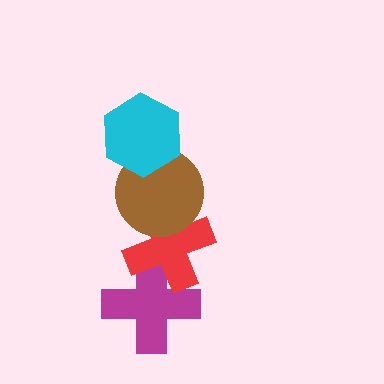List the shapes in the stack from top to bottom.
From top to bottom: the cyan hexagon, the brown circle, the red cross, the magenta cross.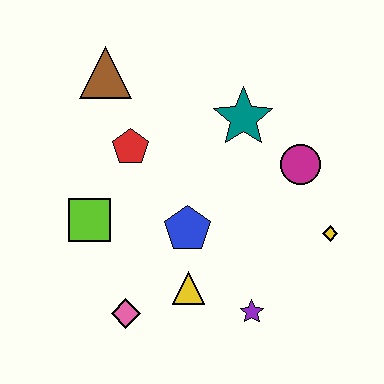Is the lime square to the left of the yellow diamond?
Yes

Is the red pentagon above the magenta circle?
Yes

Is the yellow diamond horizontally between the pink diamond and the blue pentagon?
No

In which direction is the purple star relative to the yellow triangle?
The purple star is to the right of the yellow triangle.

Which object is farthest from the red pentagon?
The yellow diamond is farthest from the red pentagon.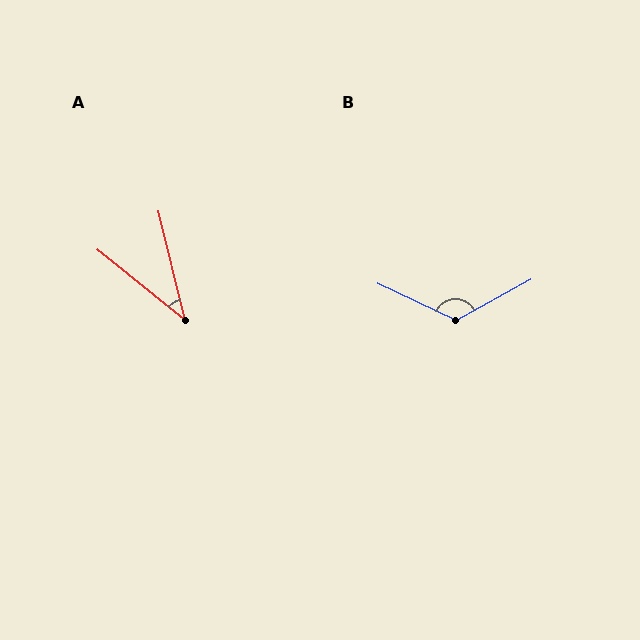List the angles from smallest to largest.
A (38°), B (126°).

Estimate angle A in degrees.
Approximately 38 degrees.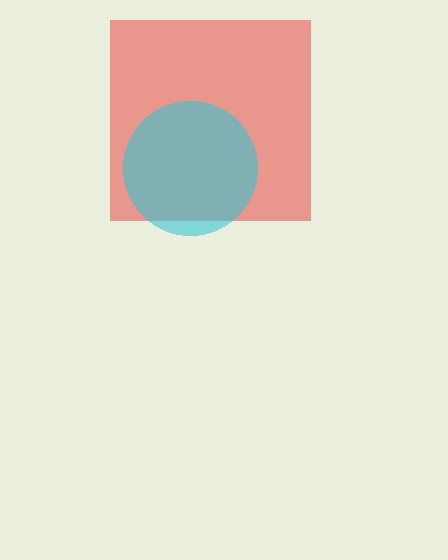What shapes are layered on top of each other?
The layered shapes are: a red square, a cyan circle.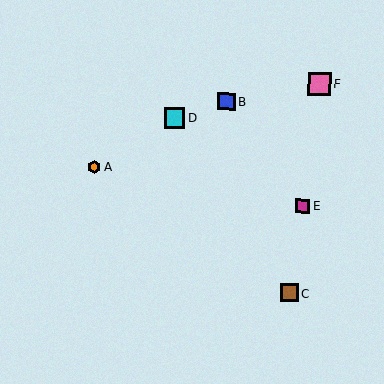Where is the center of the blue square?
The center of the blue square is at (227, 102).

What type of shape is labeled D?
Shape D is a cyan square.